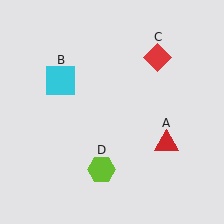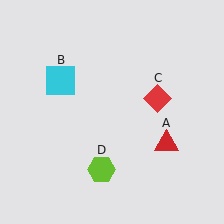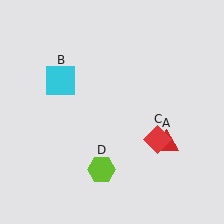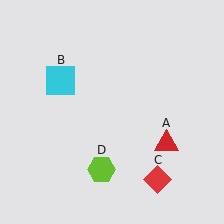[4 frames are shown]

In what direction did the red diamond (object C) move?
The red diamond (object C) moved down.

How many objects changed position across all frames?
1 object changed position: red diamond (object C).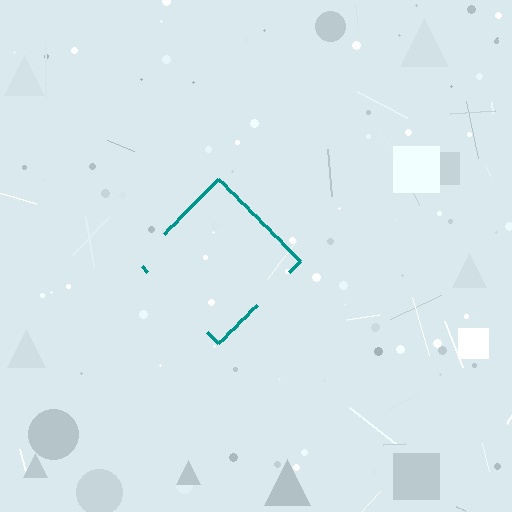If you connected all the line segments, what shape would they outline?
They would outline a diamond.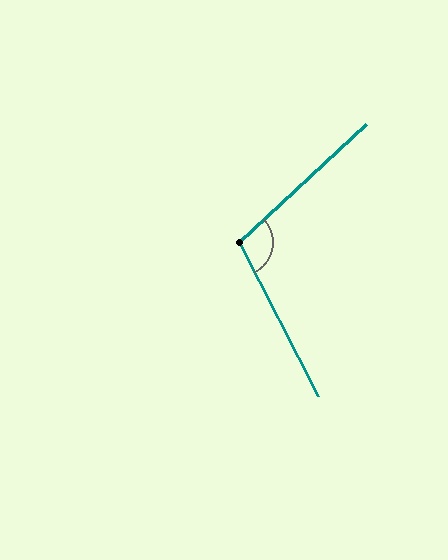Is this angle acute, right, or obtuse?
It is obtuse.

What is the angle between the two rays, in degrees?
Approximately 106 degrees.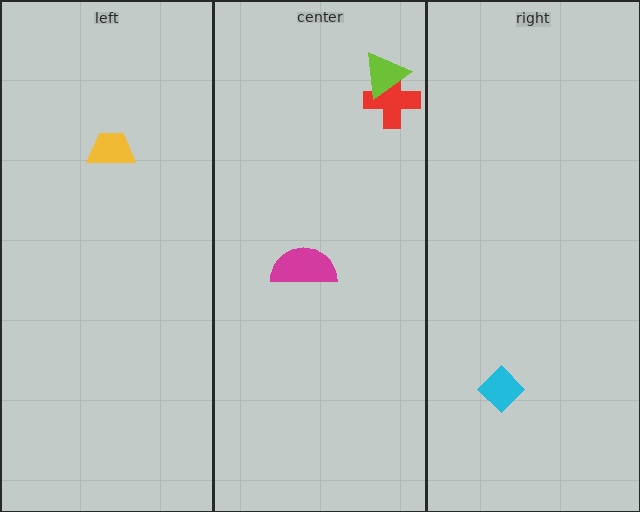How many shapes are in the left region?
1.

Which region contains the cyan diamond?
The right region.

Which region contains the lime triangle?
The center region.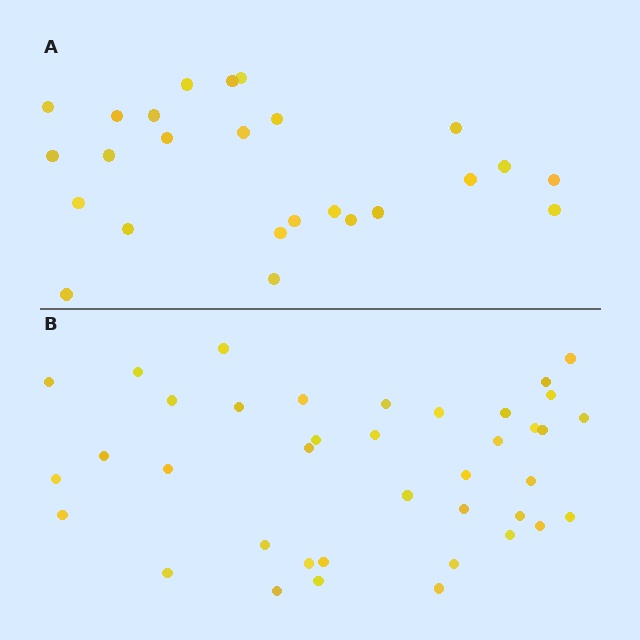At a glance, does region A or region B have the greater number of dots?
Region B (the bottom region) has more dots.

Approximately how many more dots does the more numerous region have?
Region B has approximately 15 more dots than region A.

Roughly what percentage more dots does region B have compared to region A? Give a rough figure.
About 55% more.